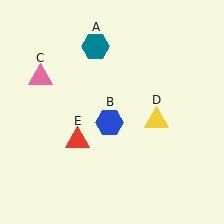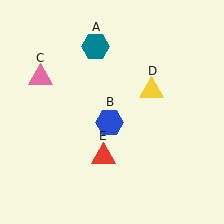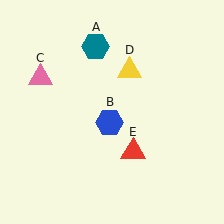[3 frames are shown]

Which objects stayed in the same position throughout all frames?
Teal hexagon (object A) and blue hexagon (object B) and pink triangle (object C) remained stationary.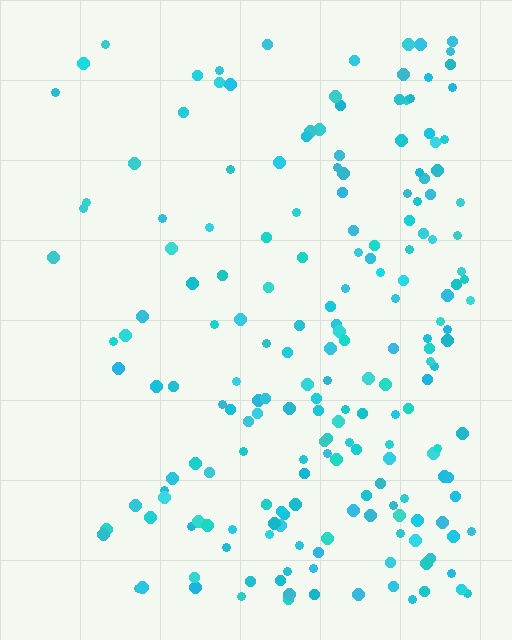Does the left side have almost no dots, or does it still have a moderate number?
Still a moderate number, just noticeably fewer than the right.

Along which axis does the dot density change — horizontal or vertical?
Horizontal.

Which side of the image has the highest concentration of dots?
The right.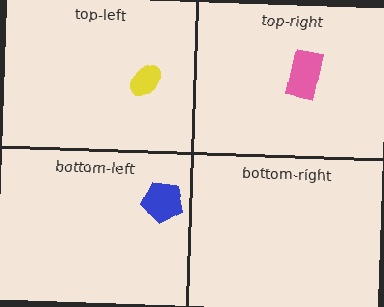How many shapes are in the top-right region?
1.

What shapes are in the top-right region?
The pink rectangle.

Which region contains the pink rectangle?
The top-right region.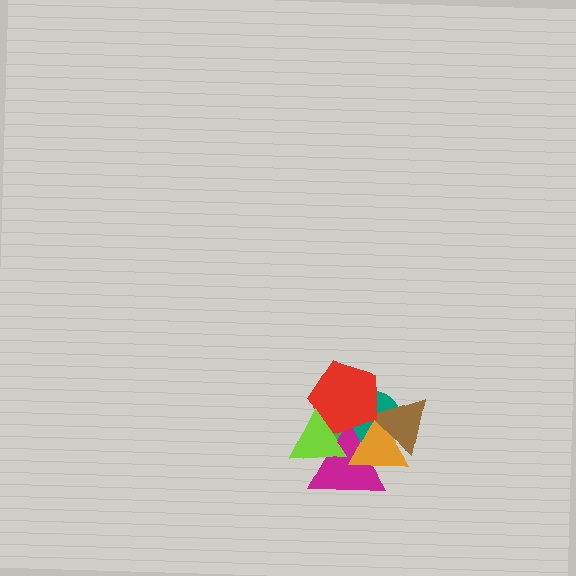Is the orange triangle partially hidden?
Yes, it is partially covered by another shape.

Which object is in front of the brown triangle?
The red pentagon is in front of the brown triangle.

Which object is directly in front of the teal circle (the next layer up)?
The magenta triangle is directly in front of the teal circle.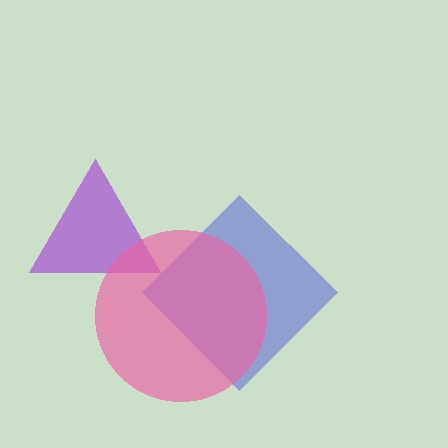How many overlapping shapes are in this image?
There are 3 overlapping shapes in the image.